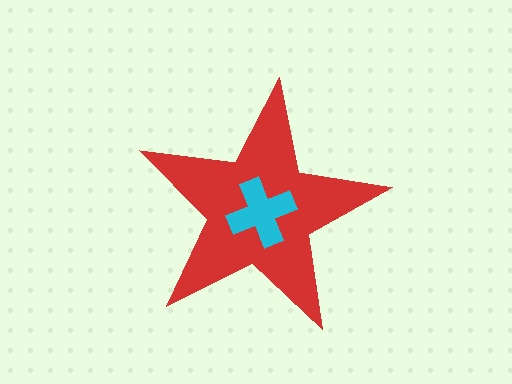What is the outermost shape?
The red star.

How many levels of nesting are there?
2.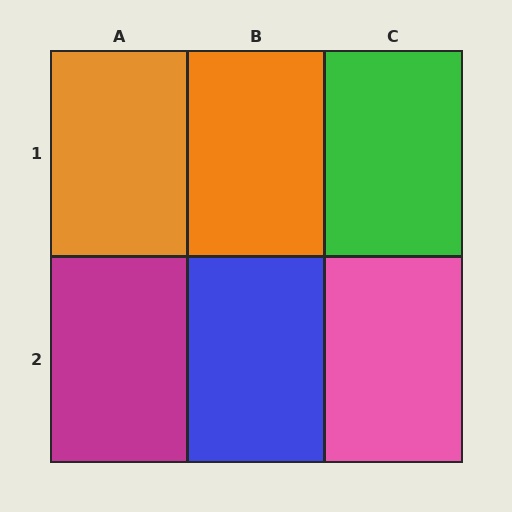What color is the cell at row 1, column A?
Orange.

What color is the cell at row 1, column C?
Green.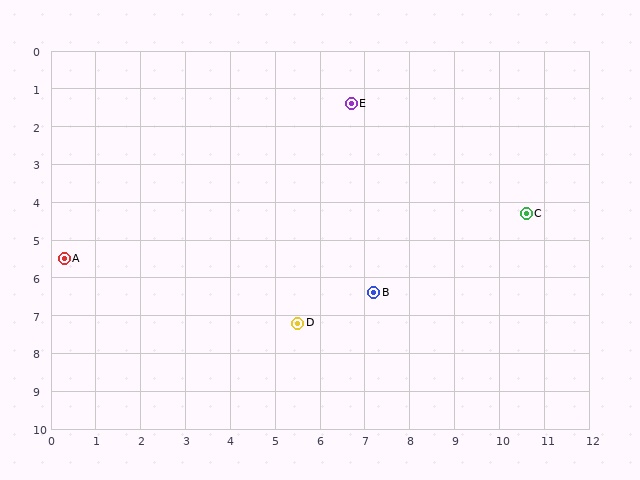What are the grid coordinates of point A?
Point A is at approximately (0.3, 5.5).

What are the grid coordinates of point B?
Point B is at approximately (7.2, 6.4).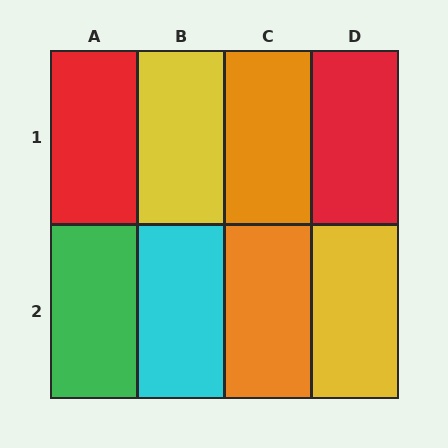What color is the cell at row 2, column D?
Yellow.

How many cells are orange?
2 cells are orange.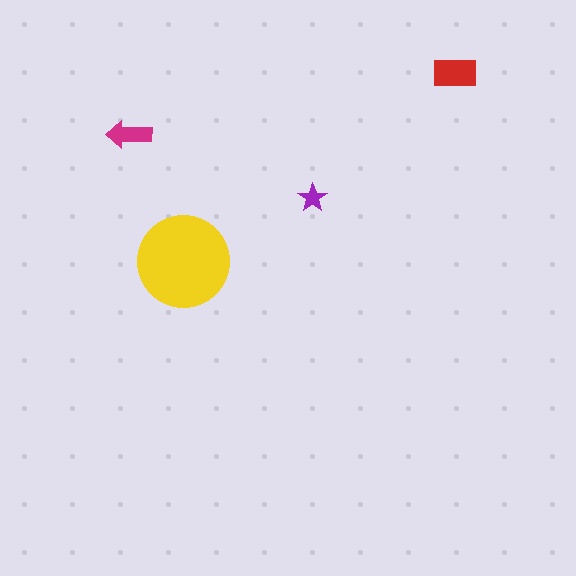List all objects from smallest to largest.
The purple star, the magenta arrow, the red rectangle, the yellow circle.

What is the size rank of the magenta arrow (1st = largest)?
3rd.